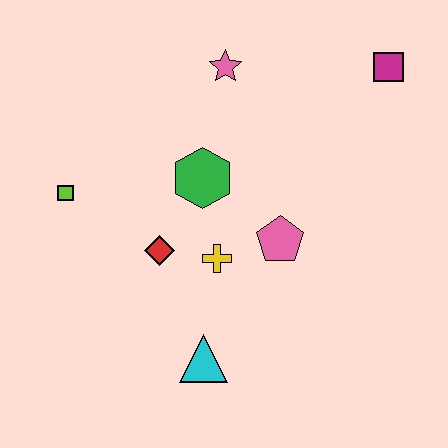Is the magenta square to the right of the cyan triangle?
Yes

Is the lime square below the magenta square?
Yes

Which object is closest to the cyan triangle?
The yellow cross is closest to the cyan triangle.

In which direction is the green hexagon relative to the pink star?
The green hexagon is below the pink star.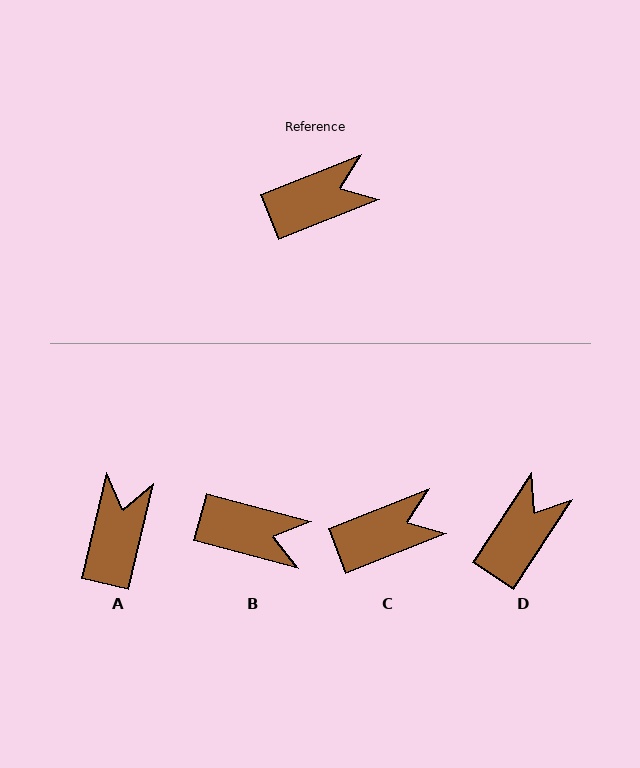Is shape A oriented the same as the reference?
No, it is off by about 55 degrees.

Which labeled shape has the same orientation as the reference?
C.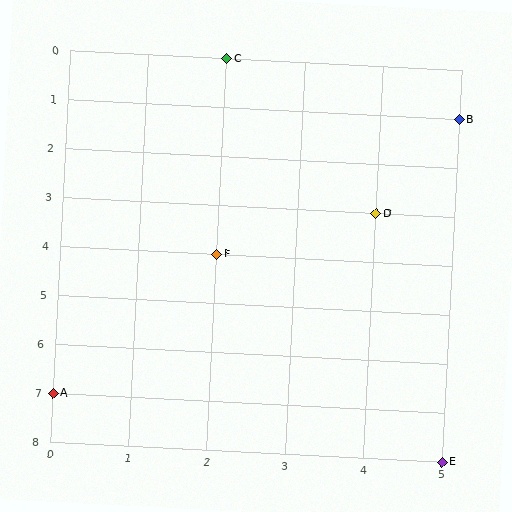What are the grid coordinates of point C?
Point C is at grid coordinates (2, 0).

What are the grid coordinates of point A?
Point A is at grid coordinates (0, 7).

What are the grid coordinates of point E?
Point E is at grid coordinates (5, 8).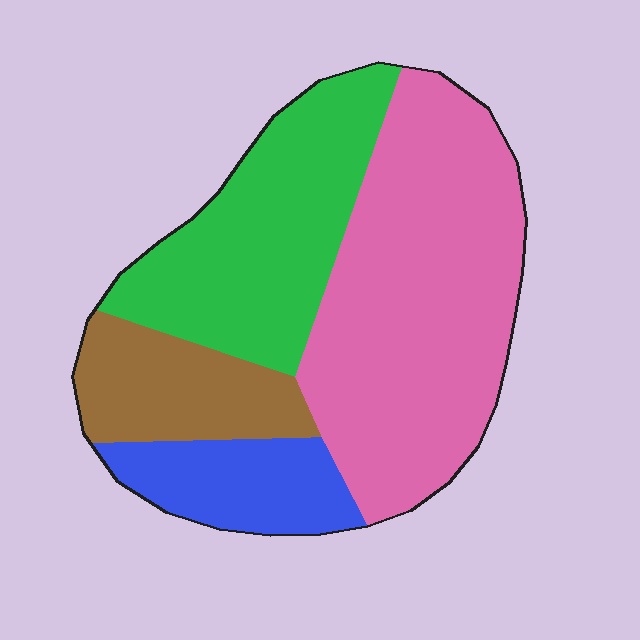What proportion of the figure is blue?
Blue covers roughly 15% of the figure.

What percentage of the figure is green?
Green covers 28% of the figure.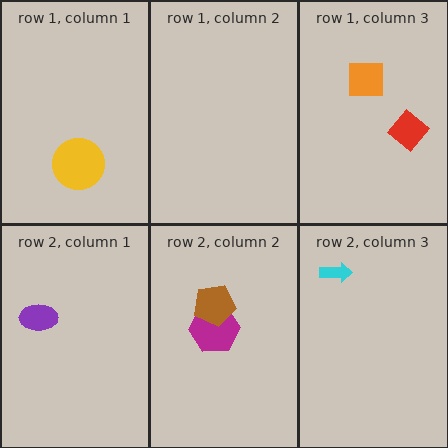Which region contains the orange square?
The row 1, column 3 region.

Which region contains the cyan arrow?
The row 2, column 3 region.